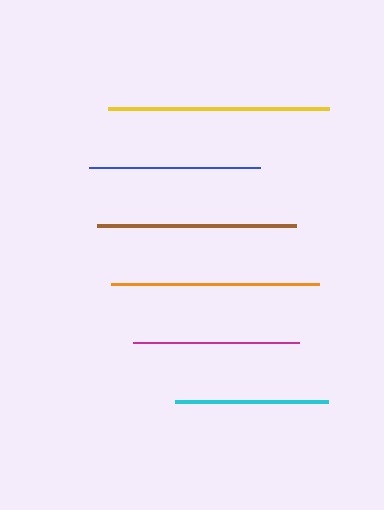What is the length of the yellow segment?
The yellow segment is approximately 221 pixels long.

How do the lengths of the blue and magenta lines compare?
The blue and magenta lines are approximately the same length.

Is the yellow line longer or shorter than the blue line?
The yellow line is longer than the blue line.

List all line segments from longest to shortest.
From longest to shortest: yellow, orange, brown, blue, magenta, cyan.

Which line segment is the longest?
The yellow line is the longest at approximately 221 pixels.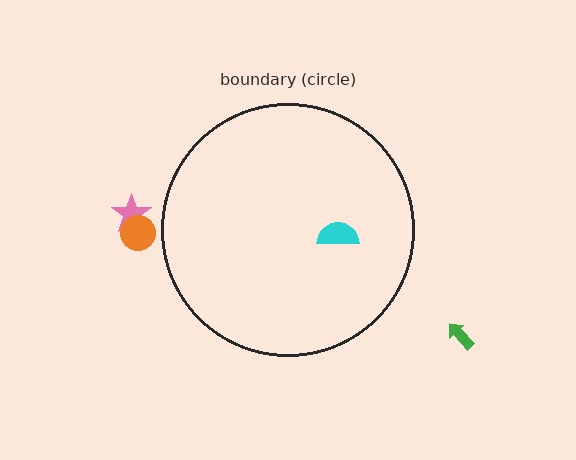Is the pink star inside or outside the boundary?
Outside.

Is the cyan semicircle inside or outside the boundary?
Inside.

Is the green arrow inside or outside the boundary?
Outside.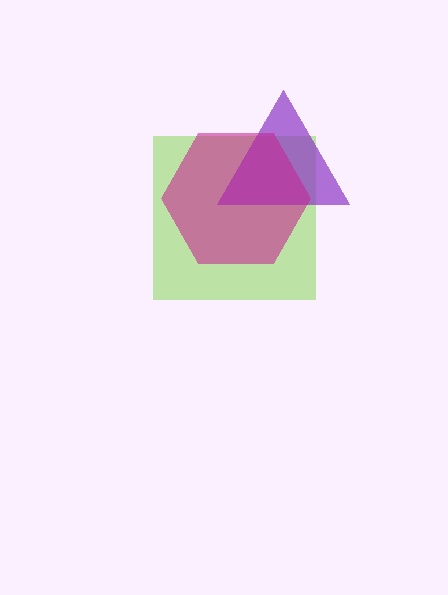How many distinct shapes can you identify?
There are 3 distinct shapes: a lime square, a purple triangle, a magenta hexagon.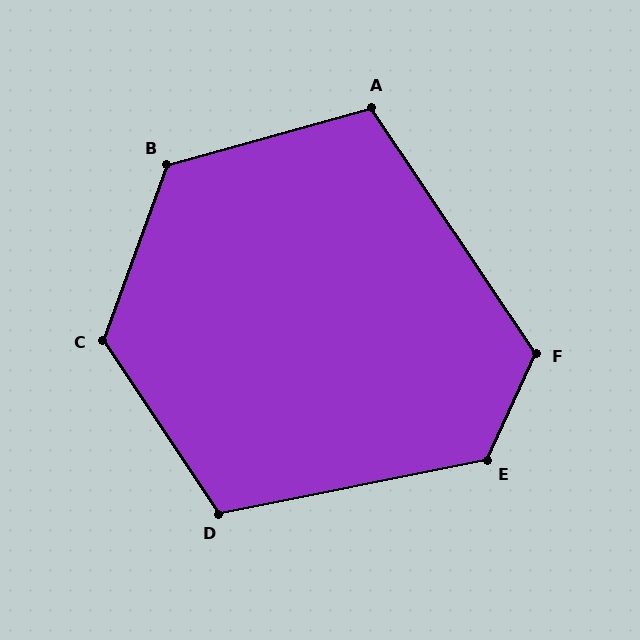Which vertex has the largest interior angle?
C, at approximately 126 degrees.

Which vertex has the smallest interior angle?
A, at approximately 108 degrees.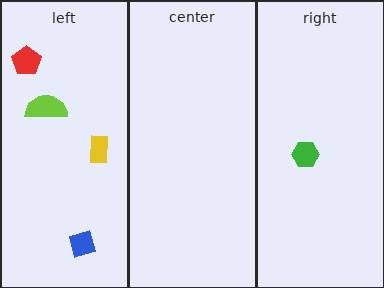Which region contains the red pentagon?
The left region.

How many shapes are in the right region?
1.